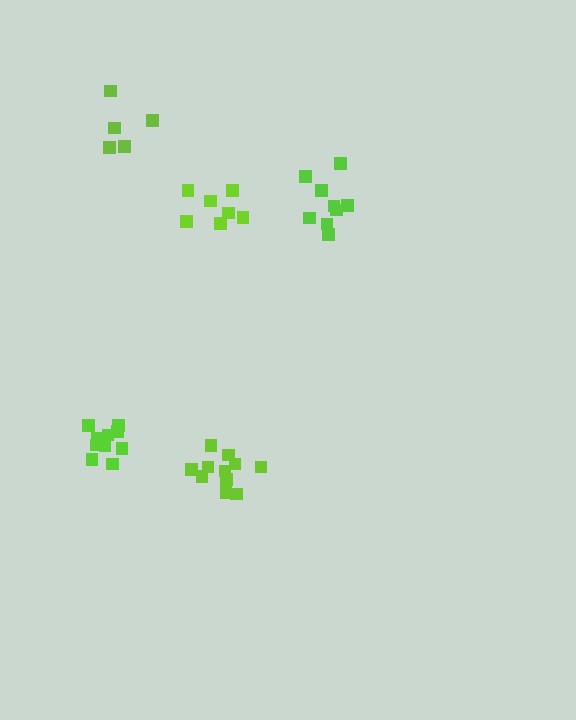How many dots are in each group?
Group 1: 5 dots, Group 2: 7 dots, Group 3: 9 dots, Group 4: 11 dots, Group 5: 10 dots (42 total).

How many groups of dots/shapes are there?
There are 5 groups.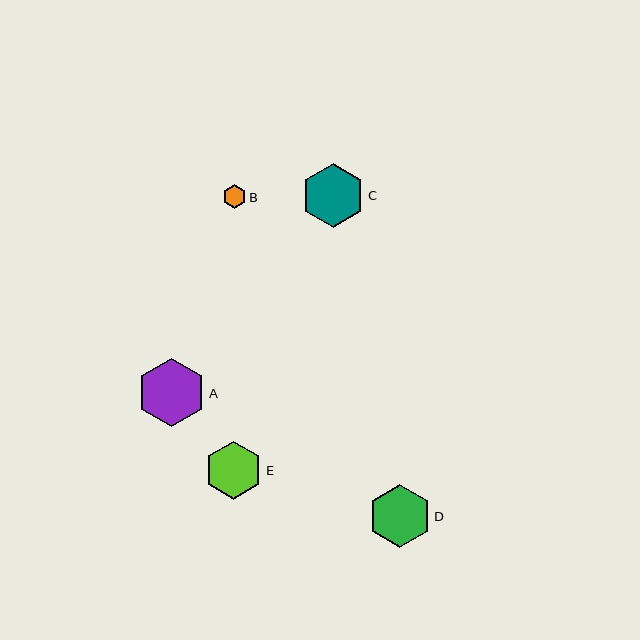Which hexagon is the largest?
Hexagon A is the largest with a size of approximately 69 pixels.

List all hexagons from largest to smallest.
From largest to smallest: A, C, D, E, B.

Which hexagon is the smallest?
Hexagon B is the smallest with a size of approximately 23 pixels.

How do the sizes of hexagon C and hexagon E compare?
Hexagon C and hexagon E are approximately the same size.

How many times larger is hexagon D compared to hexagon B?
Hexagon D is approximately 2.7 times the size of hexagon B.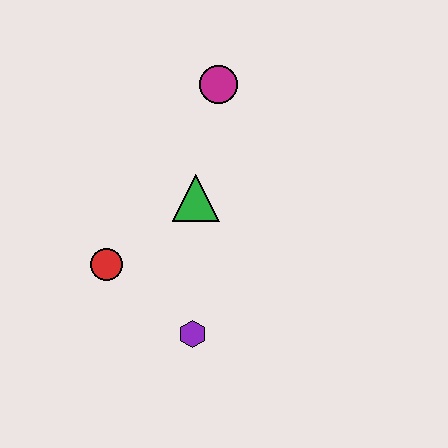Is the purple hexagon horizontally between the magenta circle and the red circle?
Yes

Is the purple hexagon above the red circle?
No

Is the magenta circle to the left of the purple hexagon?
No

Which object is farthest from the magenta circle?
The purple hexagon is farthest from the magenta circle.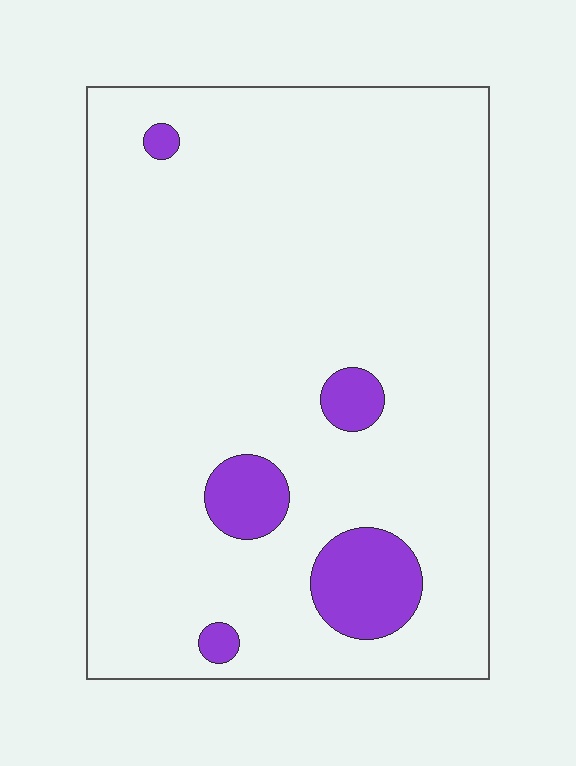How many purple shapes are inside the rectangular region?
5.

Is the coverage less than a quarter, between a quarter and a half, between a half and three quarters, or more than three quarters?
Less than a quarter.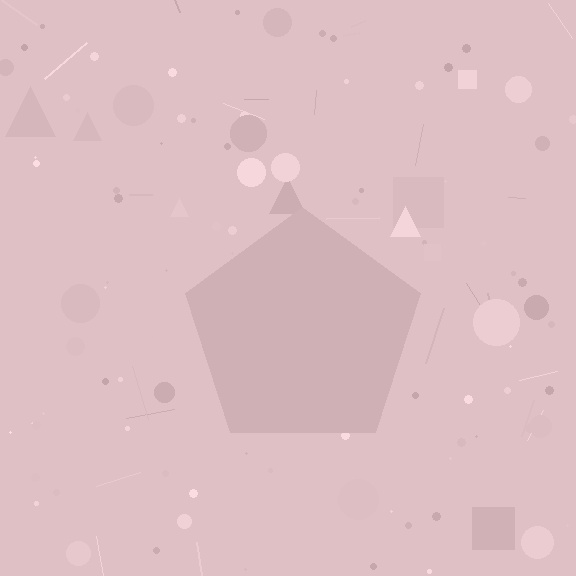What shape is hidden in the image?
A pentagon is hidden in the image.